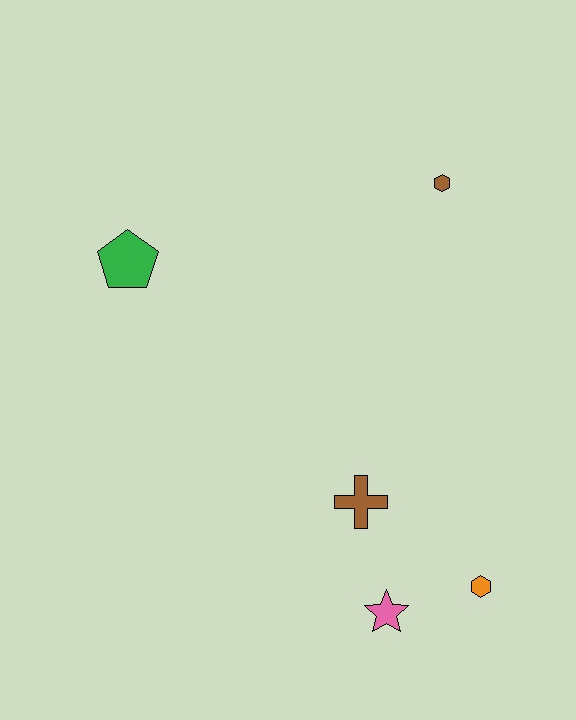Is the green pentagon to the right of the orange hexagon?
No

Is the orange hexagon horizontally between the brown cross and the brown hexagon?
No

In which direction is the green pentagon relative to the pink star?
The green pentagon is above the pink star.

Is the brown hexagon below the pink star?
No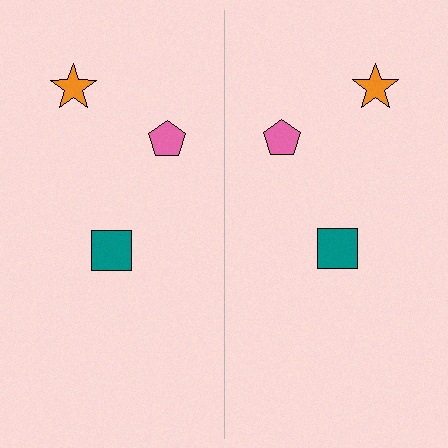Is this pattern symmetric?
Yes, this pattern has bilateral (reflection) symmetry.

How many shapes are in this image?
There are 6 shapes in this image.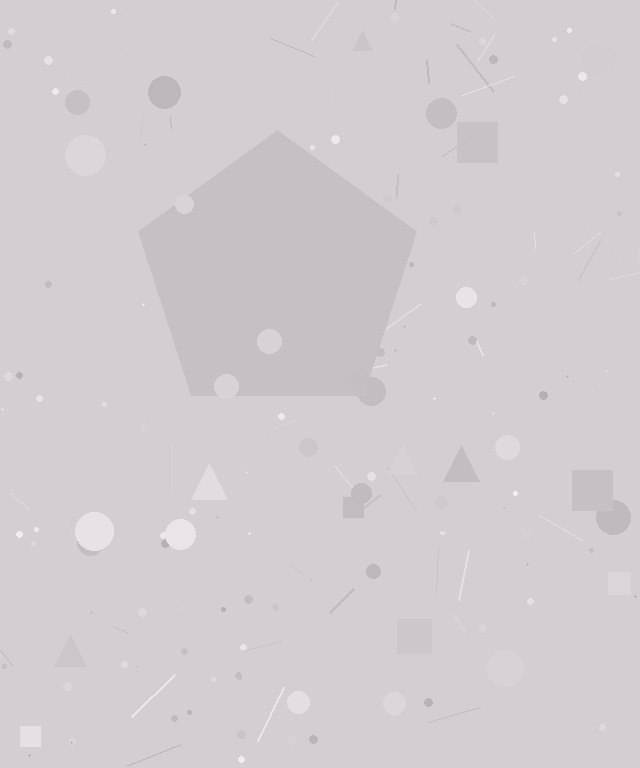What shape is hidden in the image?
A pentagon is hidden in the image.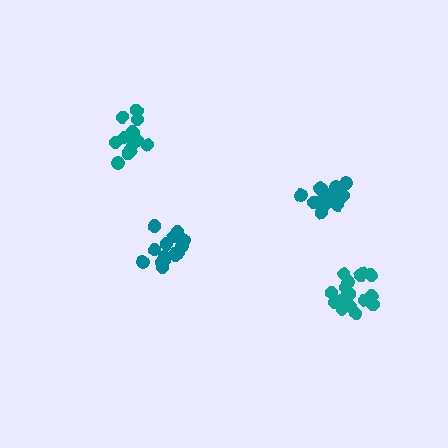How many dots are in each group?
Group 1: 15 dots, Group 2: 18 dots, Group 3: 12 dots, Group 4: 18 dots (63 total).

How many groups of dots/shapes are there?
There are 4 groups.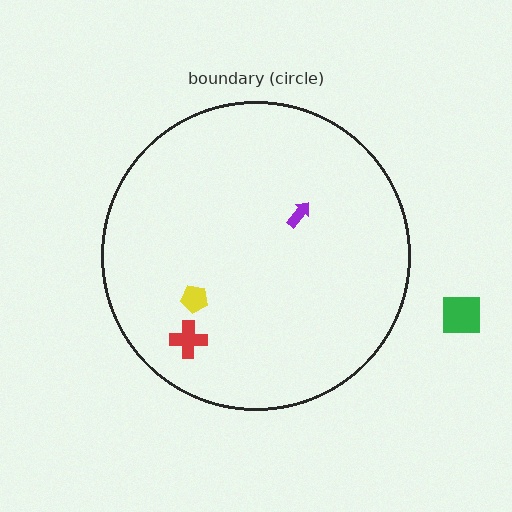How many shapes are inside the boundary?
3 inside, 1 outside.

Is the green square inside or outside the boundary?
Outside.